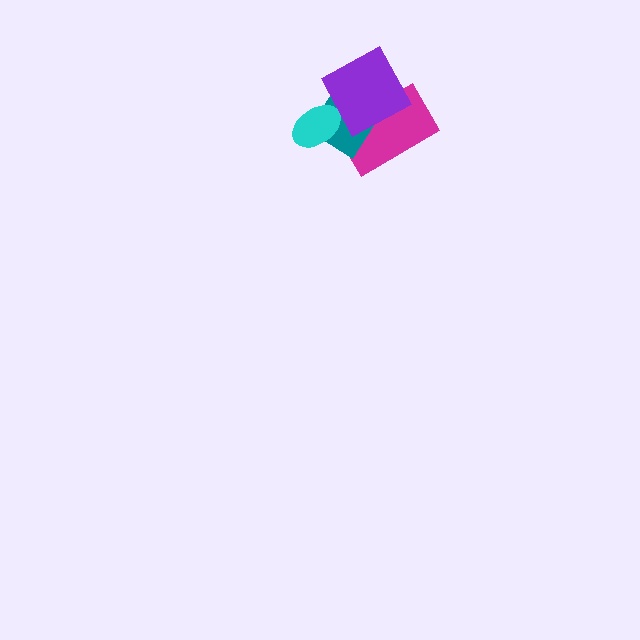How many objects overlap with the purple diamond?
3 objects overlap with the purple diamond.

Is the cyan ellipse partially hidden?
Yes, it is partially covered by another shape.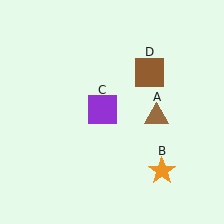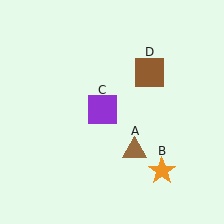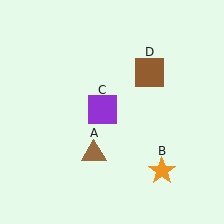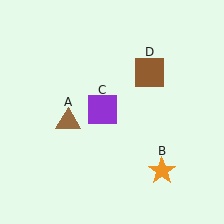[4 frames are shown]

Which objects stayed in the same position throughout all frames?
Orange star (object B) and purple square (object C) and brown square (object D) remained stationary.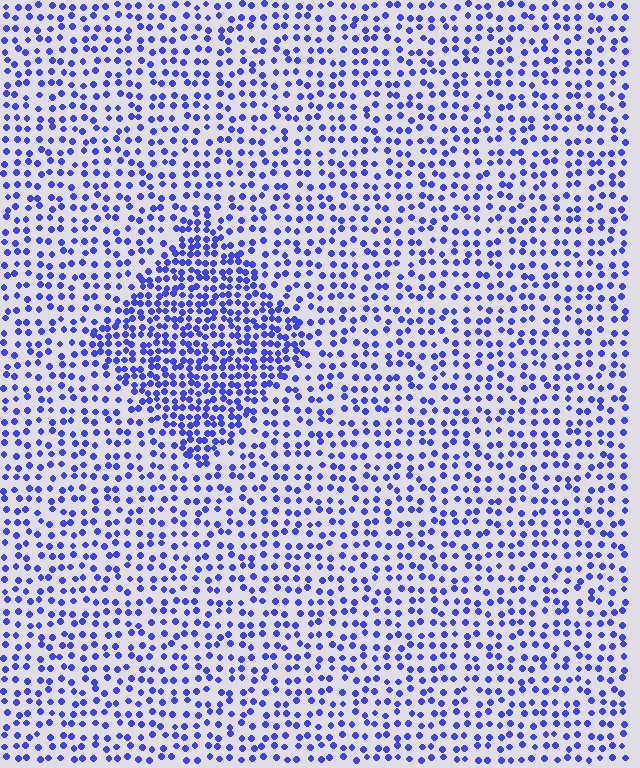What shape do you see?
I see a diamond.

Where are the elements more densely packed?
The elements are more densely packed inside the diamond boundary.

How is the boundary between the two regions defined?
The boundary is defined by a change in element density (approximately 1.9x ratio). All elements are the same color, size, and shape.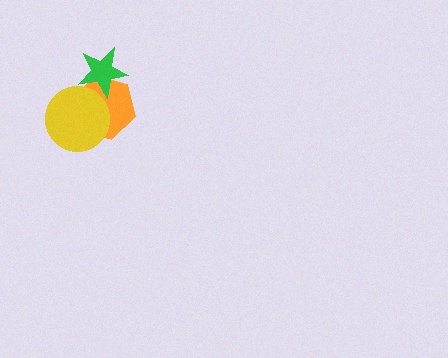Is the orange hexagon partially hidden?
Yes, it is partially covered by another shape.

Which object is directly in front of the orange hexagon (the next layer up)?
The yellow circle is directly in front of the orange hexagon.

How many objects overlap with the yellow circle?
1 object overlaps with the yellow circle.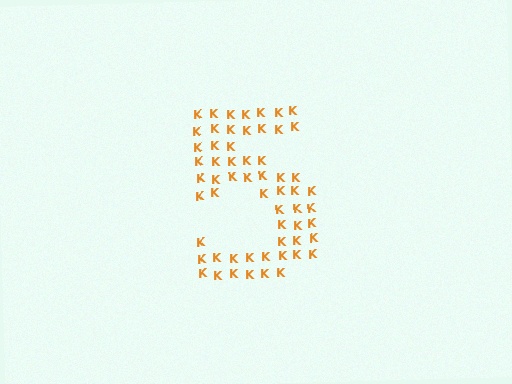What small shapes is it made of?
It is made of small letter K's.